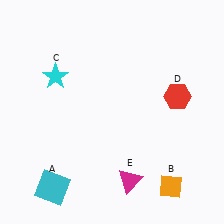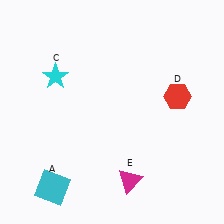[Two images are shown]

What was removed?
The orange diamond (B) was removed in Image 2.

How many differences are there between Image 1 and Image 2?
There is 1 difference between the two images.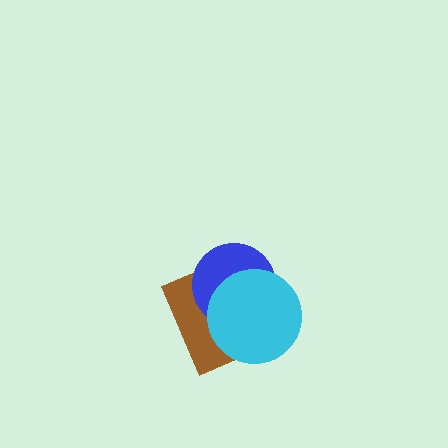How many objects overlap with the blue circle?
2 objects overlap with the blue circle.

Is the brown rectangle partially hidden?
Yes, it is partially covered by another shape.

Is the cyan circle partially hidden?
No, no other shape covers it.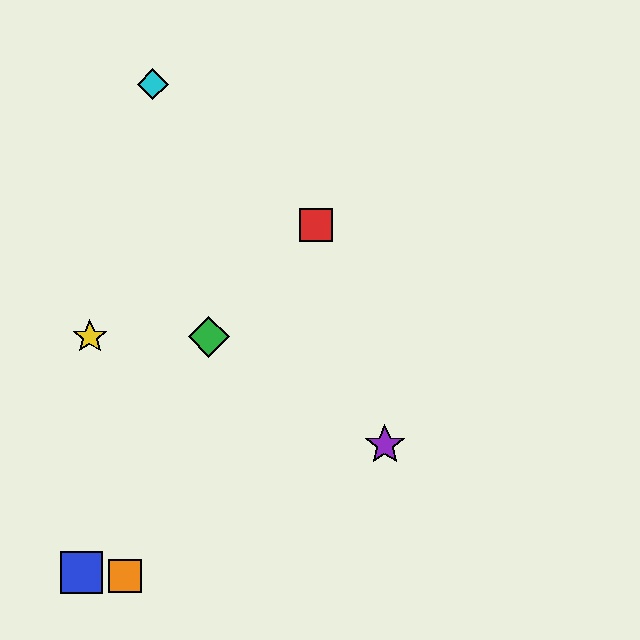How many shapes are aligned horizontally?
2 shapes (the green diamond, the yellow star) are aligned horizontally.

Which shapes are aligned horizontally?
The green diamond, the yellow star are aligned horizontally.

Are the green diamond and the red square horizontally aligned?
No, the green diamond is at y≈337 and the red square is at y≈225.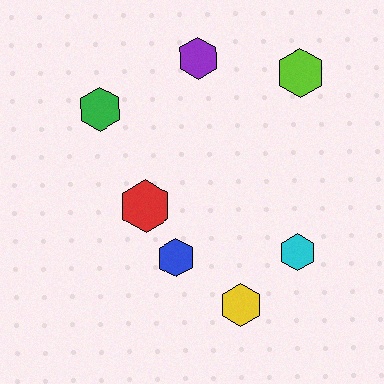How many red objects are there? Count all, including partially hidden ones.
There is 1 red object.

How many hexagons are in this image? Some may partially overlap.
There are 7 hexagons.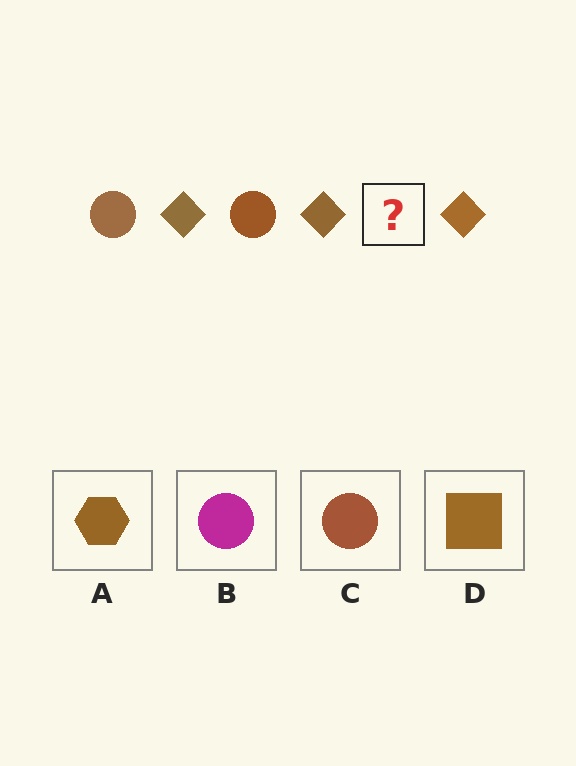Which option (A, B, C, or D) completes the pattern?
C.